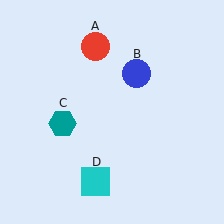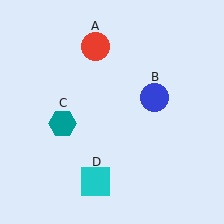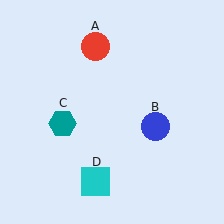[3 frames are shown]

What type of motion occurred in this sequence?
The blue circle (object B) rotated clockwise around the center of the scene.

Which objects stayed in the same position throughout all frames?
Red circle (object A) and teal hexagon (object C) and cyan square (object D) remained stationary.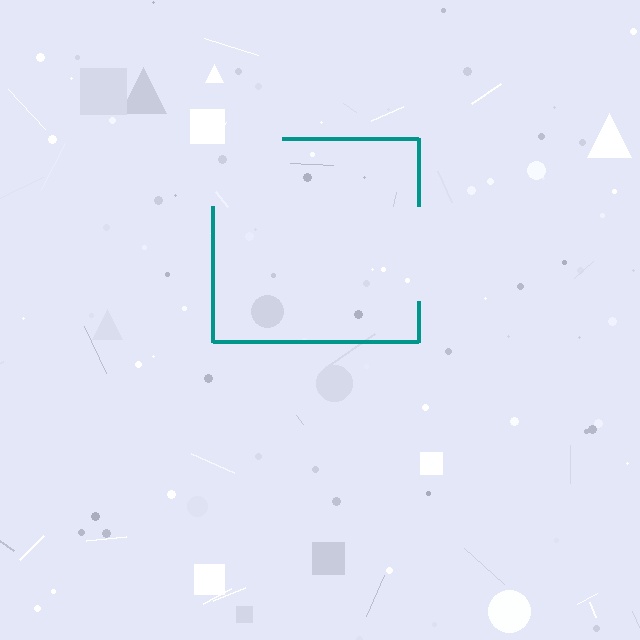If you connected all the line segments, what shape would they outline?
They would outline a square.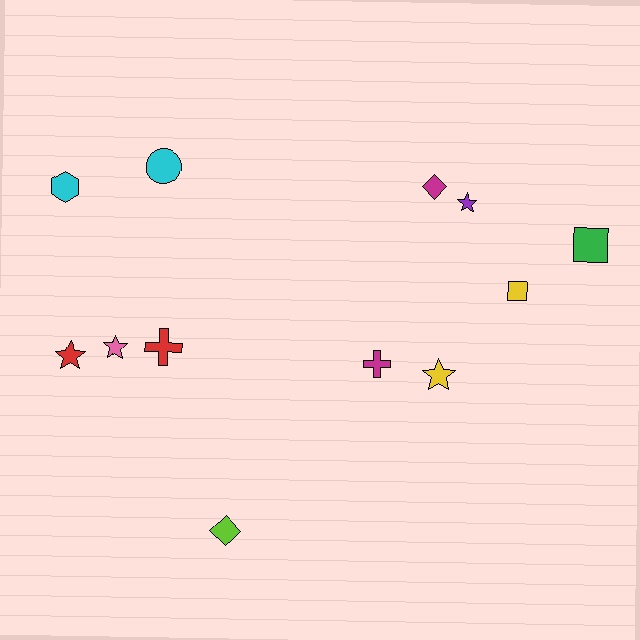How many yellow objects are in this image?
There are 2 yellow objects.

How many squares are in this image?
There are 2 squares.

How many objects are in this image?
There are 12 objects.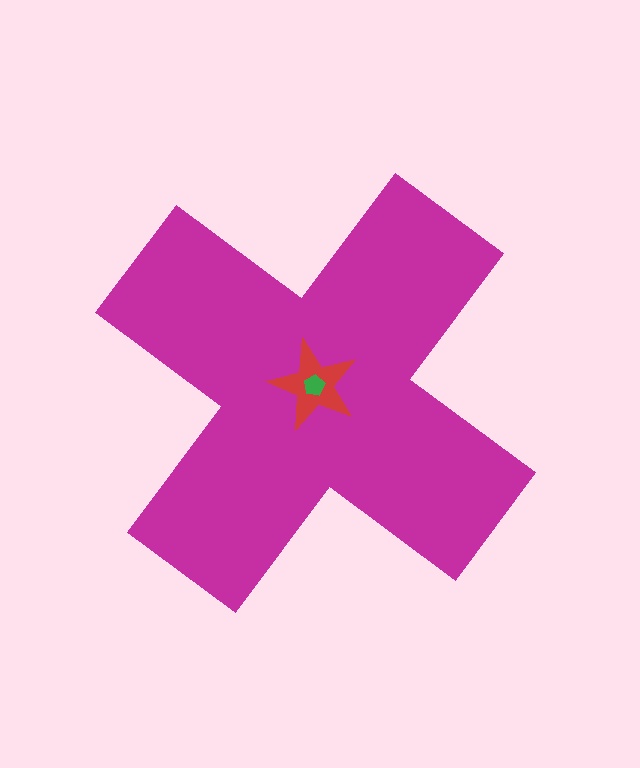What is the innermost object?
The green pentagon.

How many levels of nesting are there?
3.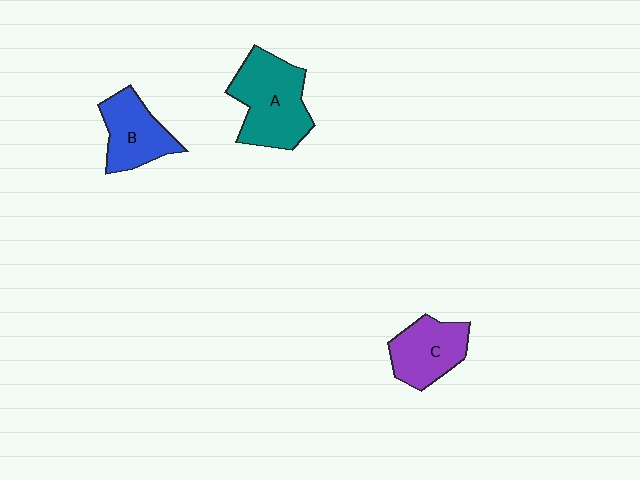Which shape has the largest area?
Shape A (teal).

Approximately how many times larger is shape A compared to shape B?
Approximately 1.4 times.